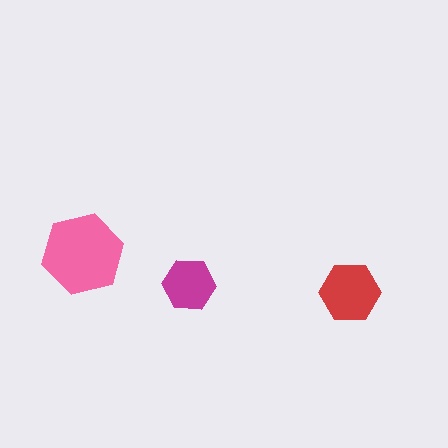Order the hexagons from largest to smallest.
the pink one, the red one, the magenta one.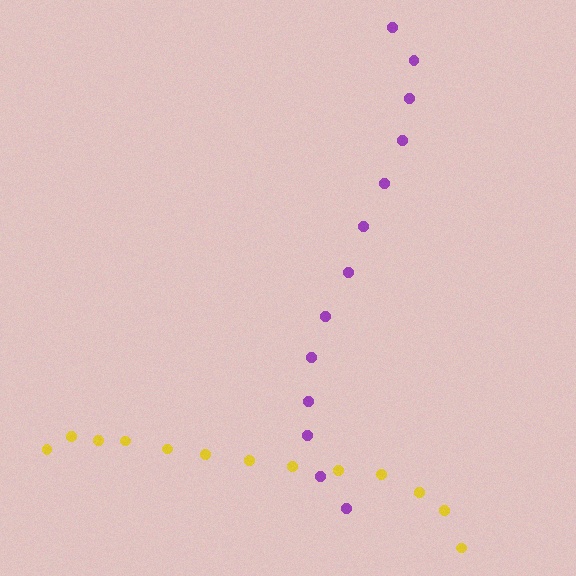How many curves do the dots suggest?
There are 2 distinct paths.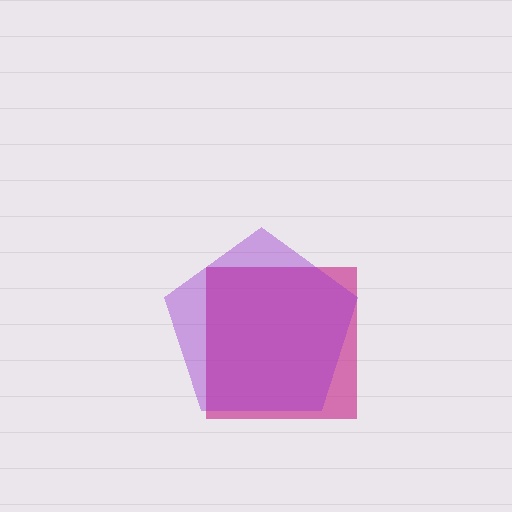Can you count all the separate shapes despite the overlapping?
Yes, there are 2 separate shapes.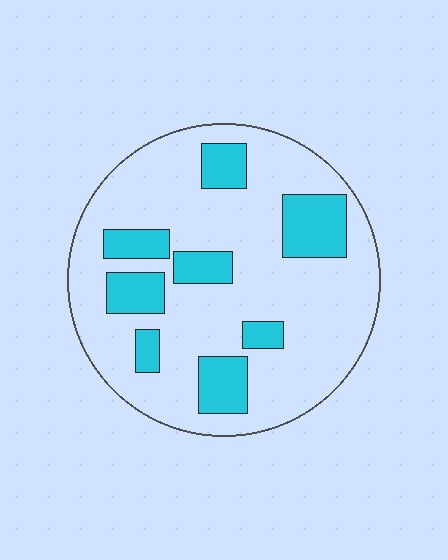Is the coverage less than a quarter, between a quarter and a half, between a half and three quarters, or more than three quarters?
Less than a quarter.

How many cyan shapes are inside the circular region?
8.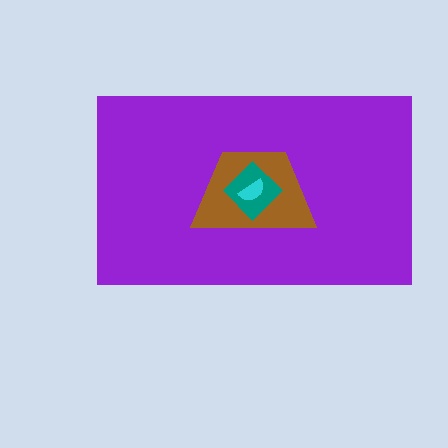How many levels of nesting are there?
4.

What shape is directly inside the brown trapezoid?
The teal diamond.